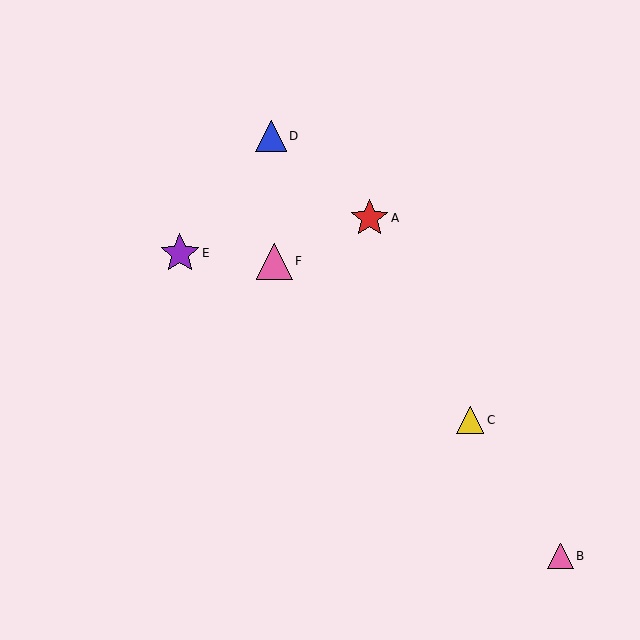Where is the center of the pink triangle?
The center of the pink triangle is at (274, 261).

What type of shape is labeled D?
Shape D is a blue triangle.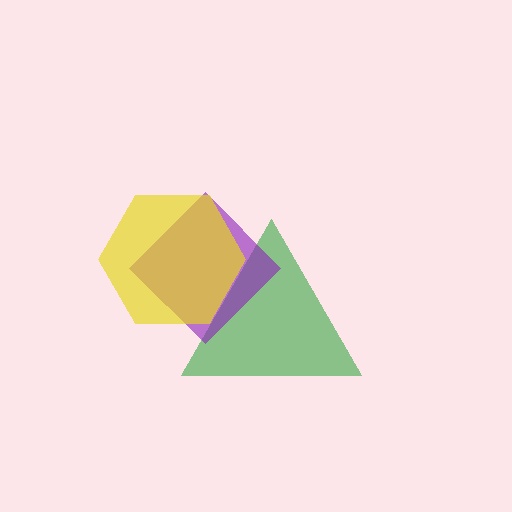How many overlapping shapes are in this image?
There are 3 overlapping shapes in the image.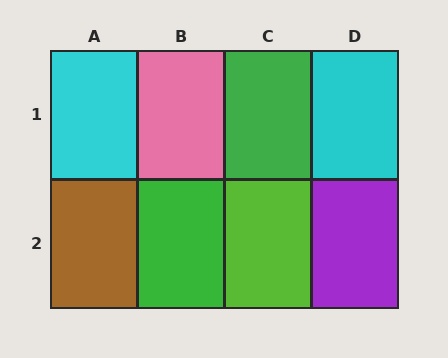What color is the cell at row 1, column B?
Pink.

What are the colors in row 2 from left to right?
Brown, green, lime, purple.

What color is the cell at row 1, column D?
Cyan.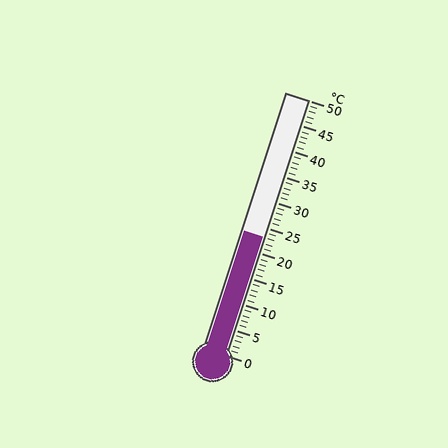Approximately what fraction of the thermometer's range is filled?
The thermometer is filled to approximately 45% of its range.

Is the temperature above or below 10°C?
The temperature is above 10°C.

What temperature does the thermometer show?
The thermometer shows approximately 23°C.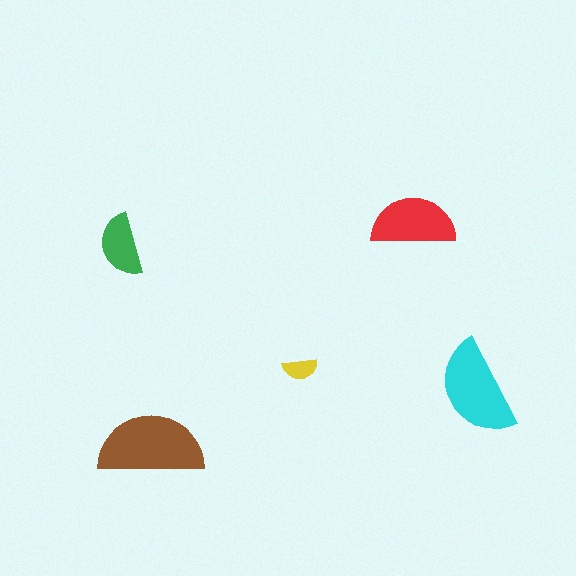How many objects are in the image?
There are 5 objects in the image.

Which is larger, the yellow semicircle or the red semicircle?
The red one.